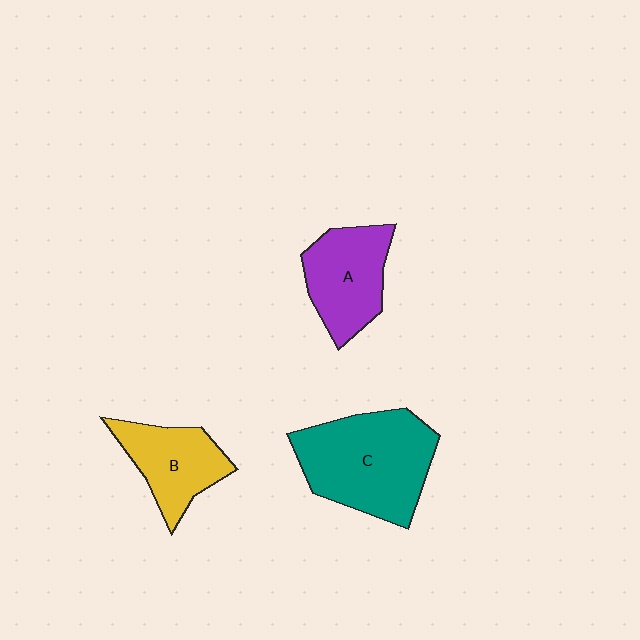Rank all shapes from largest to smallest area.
From largest to smallest: C (teal), A (purple), B (yellow).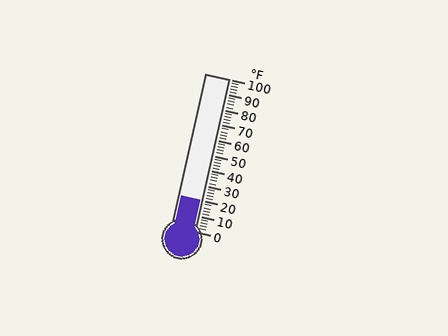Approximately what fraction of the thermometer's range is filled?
The thermometer is filled to approximately 20% of its range.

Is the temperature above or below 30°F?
The temperature is below 30°F.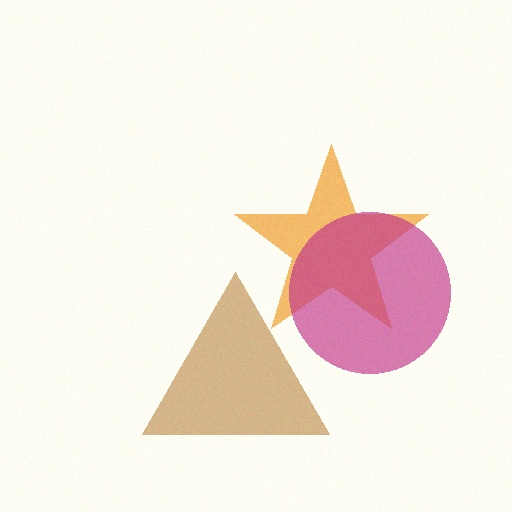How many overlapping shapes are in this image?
There are 3 overlapping shapes in the image.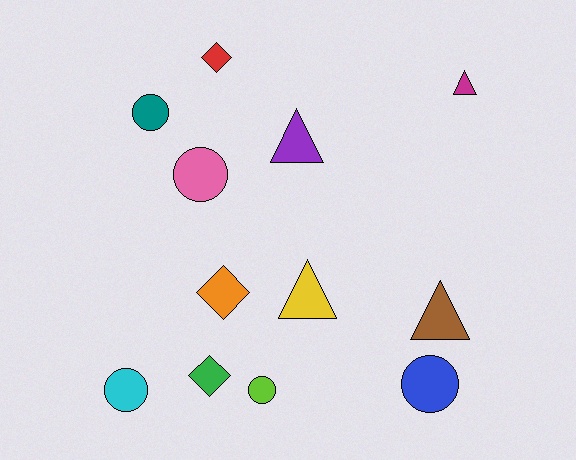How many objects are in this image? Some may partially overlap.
There are 12 objects.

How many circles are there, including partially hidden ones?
There are 5 circles.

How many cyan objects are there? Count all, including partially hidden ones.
There is 1 cyan object.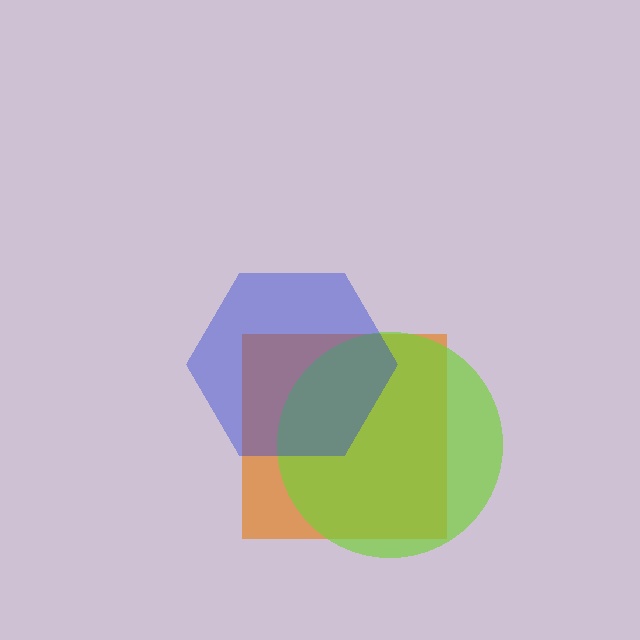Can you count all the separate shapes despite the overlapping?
Yes, there are 3 separate shapes.